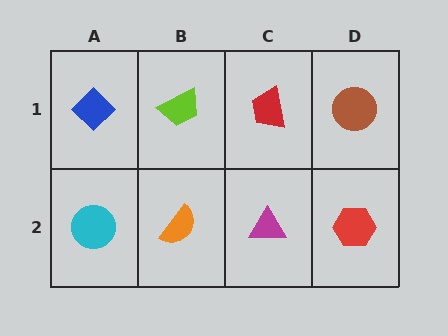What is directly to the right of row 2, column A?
An orange semicircle.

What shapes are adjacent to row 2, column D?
A brown circle (row 1, column D), a magenta triangle (row 2, column C).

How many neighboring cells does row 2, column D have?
2.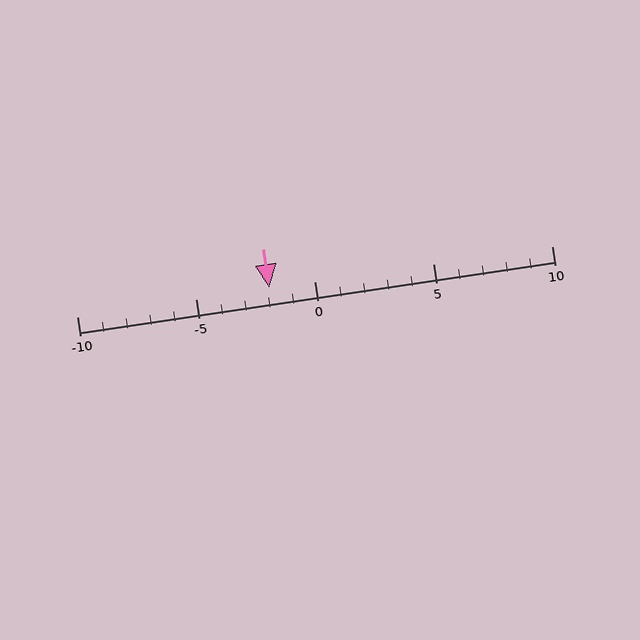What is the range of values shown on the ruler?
The ruler shows values from -10 to 10.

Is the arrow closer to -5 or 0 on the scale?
The arrow is closer to 0.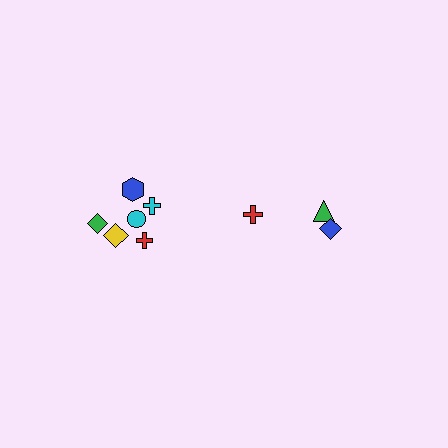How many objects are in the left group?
There are 6 objects.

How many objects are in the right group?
There are 3 objects.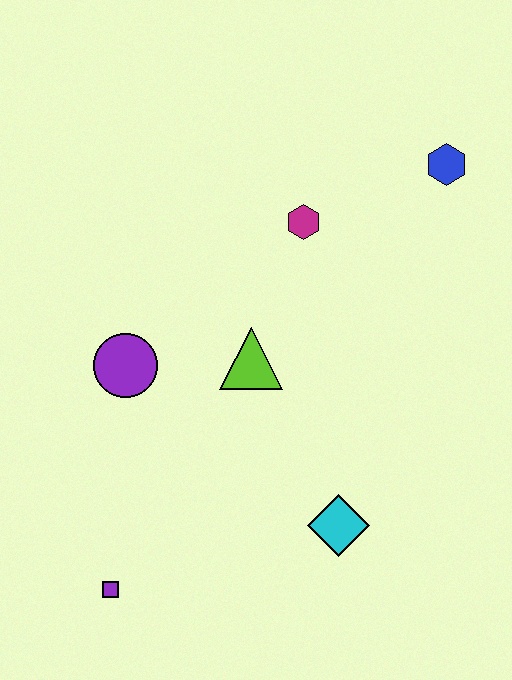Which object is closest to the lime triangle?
The purple circle is closest to the lime triangle.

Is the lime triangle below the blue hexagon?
Yes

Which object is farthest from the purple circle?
The blue hexagon is farthest from the purple circle.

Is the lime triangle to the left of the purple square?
No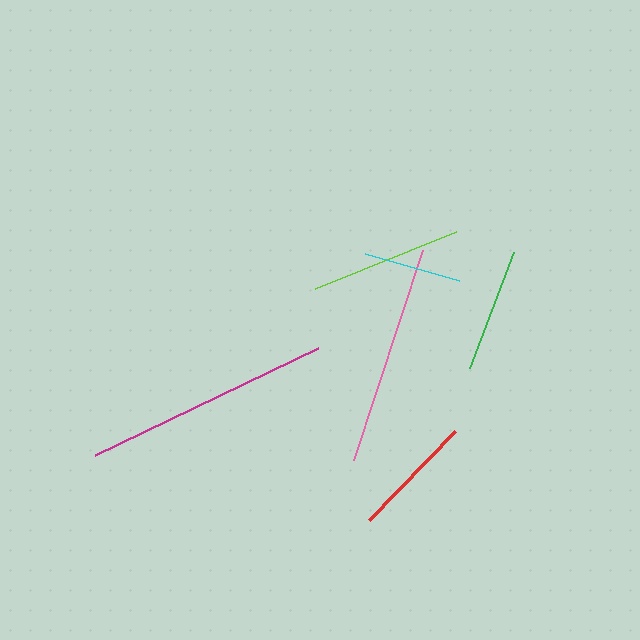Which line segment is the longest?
The magenta line is the longest at approximately 247 pixels.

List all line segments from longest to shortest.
From longest to shortest: magenta, pink, lime, red, green, cyan.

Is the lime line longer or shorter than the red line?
The lime line is longer than the red line.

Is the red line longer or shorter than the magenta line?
The magenta line is longer than the red line.